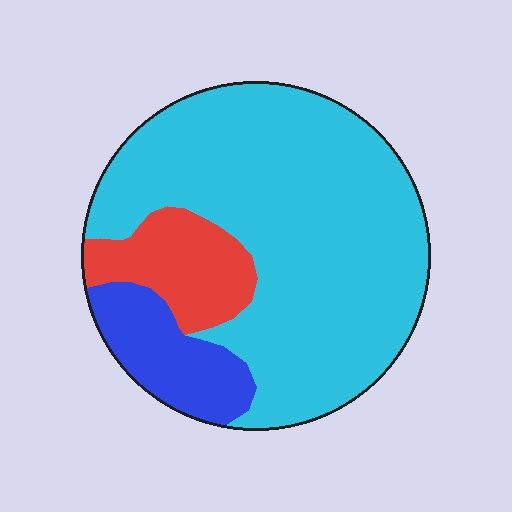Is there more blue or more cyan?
Cyan.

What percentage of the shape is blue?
Blue takes up about one eighth (1/8) of the shape.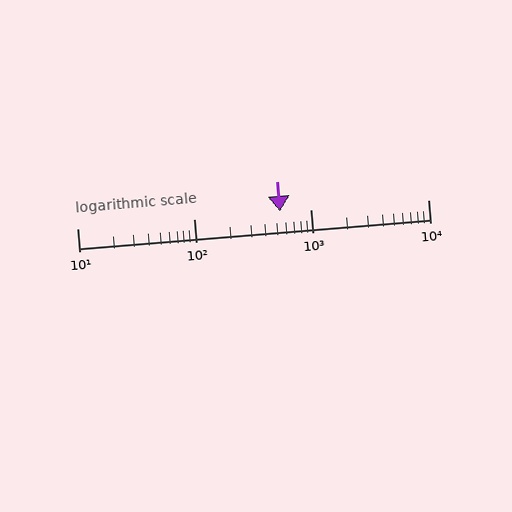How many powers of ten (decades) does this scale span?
The scale spans 3 decades, from 10 to 10000.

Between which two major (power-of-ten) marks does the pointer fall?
The pointer is between 100 and 1000.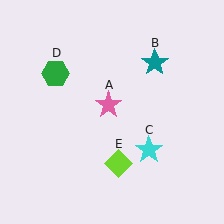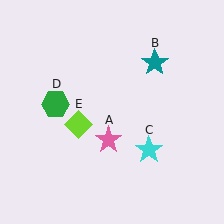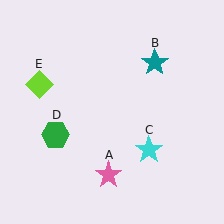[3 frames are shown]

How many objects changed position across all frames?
3 objects changed position: pink star (object A), green hexagon (object D), lime diamond (object E).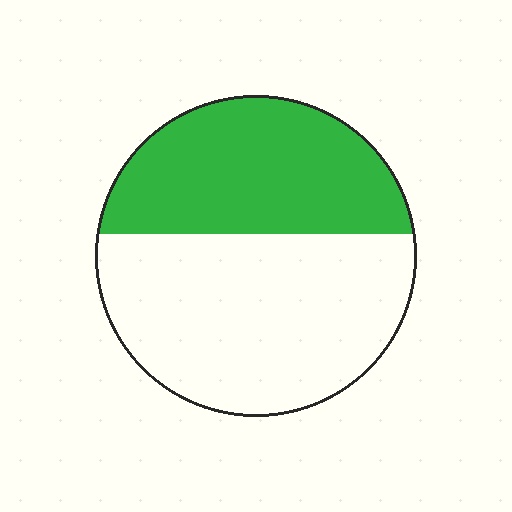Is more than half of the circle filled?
No.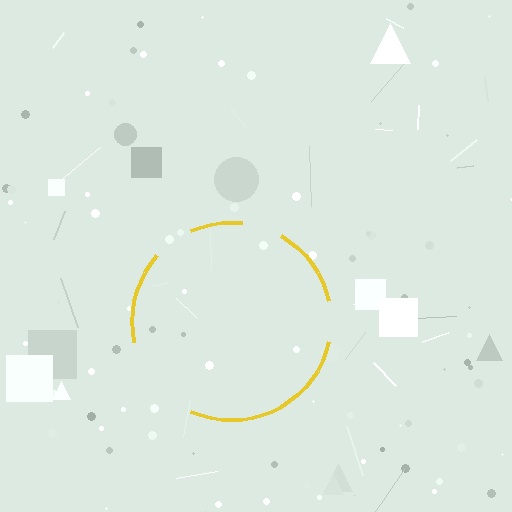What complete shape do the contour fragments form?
The contour fragments form a circle.